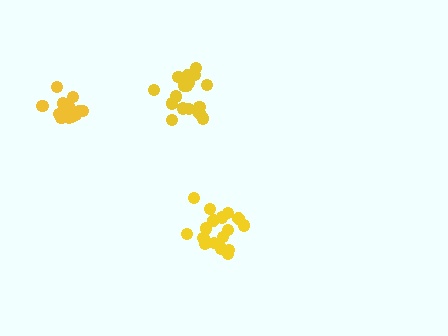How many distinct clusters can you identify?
There are 3 distinct clusters.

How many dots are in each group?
Group 1: 18 dots, Group 2: 14 dots, Group 3: 18 dots (50 total).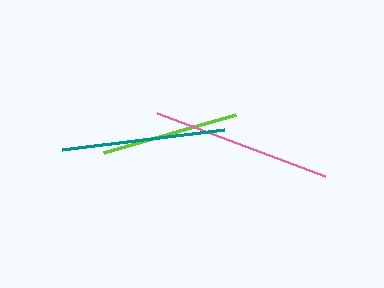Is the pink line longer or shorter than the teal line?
The pink line is longer than the teal line.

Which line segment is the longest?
The pink line is the longest at approximately 180 pixels.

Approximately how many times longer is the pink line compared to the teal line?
The pink line is approximately 1.1 times the length of the teal line.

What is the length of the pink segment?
The pink segment is approximately 180 pixels long.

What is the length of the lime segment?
The lime segment is approximately 137 pixels long.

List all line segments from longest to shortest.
From longest to shortest: pink, teal, lime.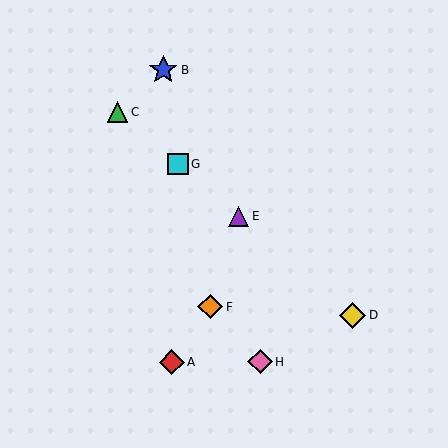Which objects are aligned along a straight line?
Objects C, D, E, G are aligned along a straight line.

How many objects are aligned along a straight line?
4 objects (C, D, E, G) are aligned along a straight line.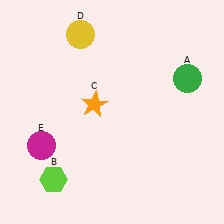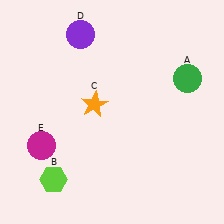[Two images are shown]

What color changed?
The circle (D) changed from yellow in Image 1 to purple in Image 2.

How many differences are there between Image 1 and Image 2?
There is 1 difference between the two images.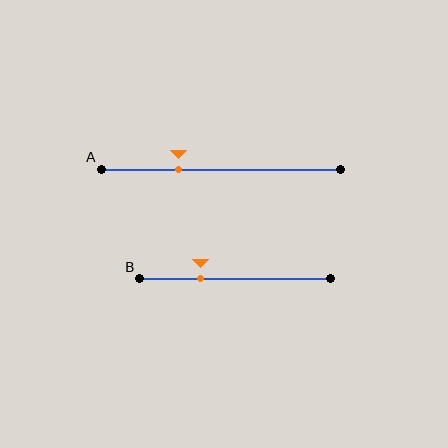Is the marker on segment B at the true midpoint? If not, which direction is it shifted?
No, the marker on segment B is shifted to the left by about 18% of the segment length.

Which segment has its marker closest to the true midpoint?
Segment A has its marker closest to the true midpoint.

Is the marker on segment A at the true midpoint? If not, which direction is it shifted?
No, the marker on segment A is shifted to the left by about 18% of the segment length.